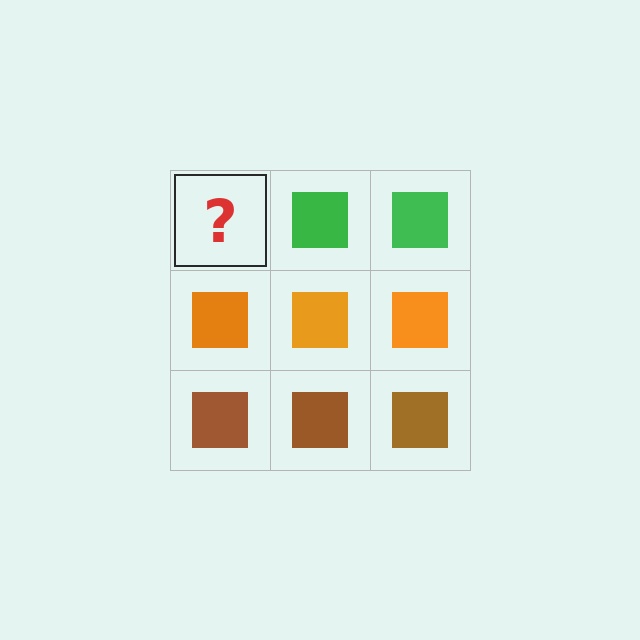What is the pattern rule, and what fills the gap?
The rule is that each row has a consistent color. The gap should be filled with a green square.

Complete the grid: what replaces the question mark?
The question mark should be replaced with a green square.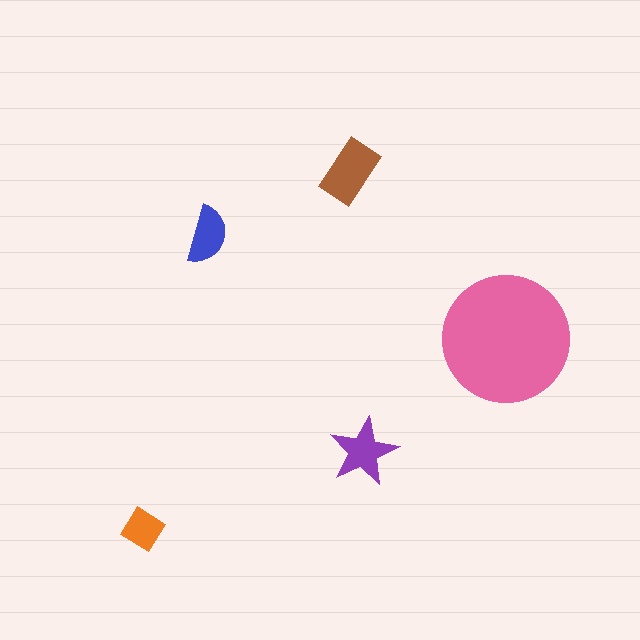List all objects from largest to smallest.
The pink circle, the brown rectangle, the purple star, the blue semicircle, the orange diamond.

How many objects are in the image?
There are 5 objects in the image.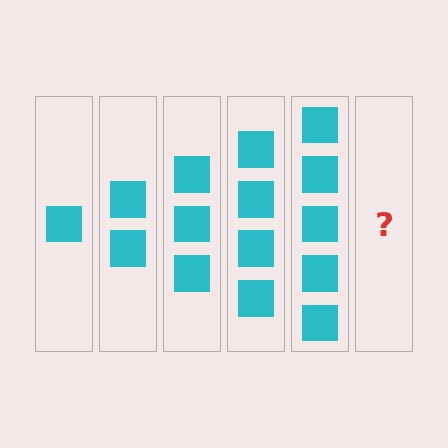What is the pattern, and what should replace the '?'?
The pattern is that each step adds one more square. The '?' should be 6 squares.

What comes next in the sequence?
The next element should be 6 squares.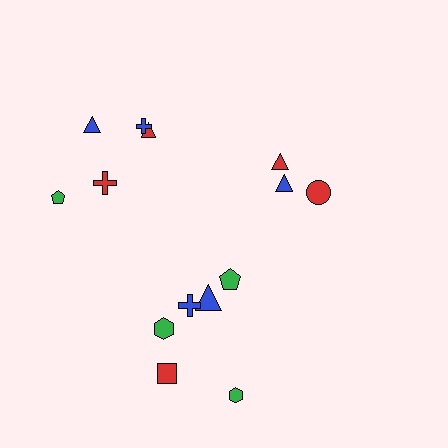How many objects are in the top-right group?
There are 3 objects.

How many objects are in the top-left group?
There are 5 objects.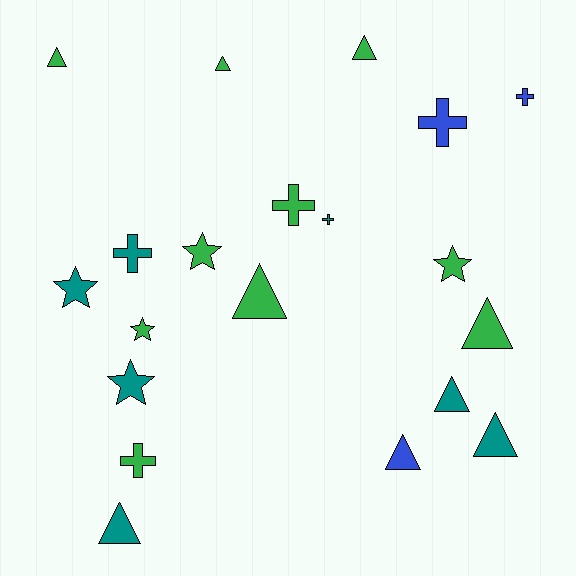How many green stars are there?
There are 3 green stars.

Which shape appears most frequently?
Triangle, with 9 objects.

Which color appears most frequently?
Green, with 10 objects.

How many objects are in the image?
There are 20 objects.